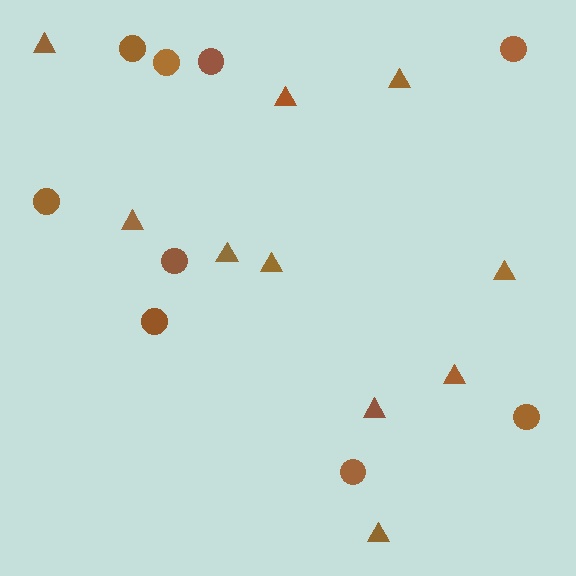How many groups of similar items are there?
There are 2 groups: one group of triangles (10) and one group of circles (9).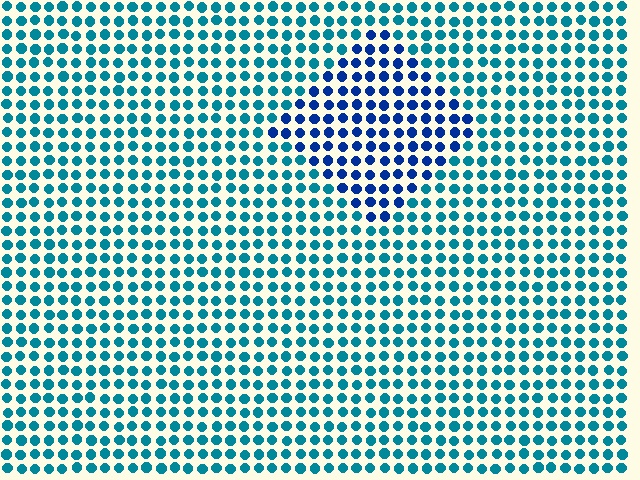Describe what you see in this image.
The image is filled with small teal elements in a uniform arrangement. A diamond-shaped region is visible where the elements are tinted to a slightly different hue, forming a subtle color boundary.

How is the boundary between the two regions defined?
The boundary is defined purely by a slight shift in hue (about 34 degrees). Spacing, size, and orientation are identical on both sides.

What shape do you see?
I see a diamond.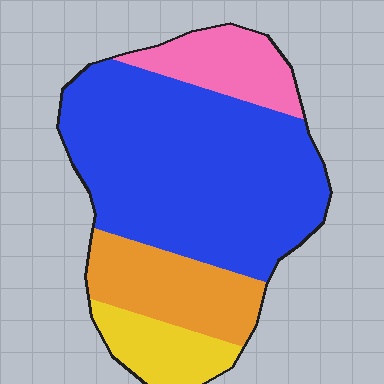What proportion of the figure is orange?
Orange covers 18% of the figure.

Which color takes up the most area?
Blue, at roughly 60%.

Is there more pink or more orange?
Orange.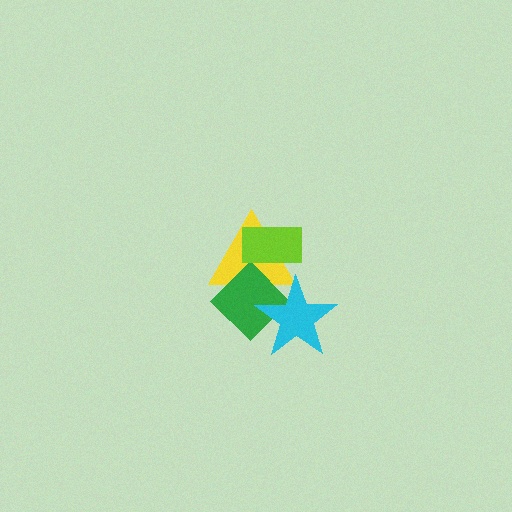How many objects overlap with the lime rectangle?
2 objects overlap with the lime rectangle.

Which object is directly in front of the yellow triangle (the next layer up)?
The green diamond is directly in front of the yellow triangle.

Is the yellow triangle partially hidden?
Yes, it is partially covered by another shape.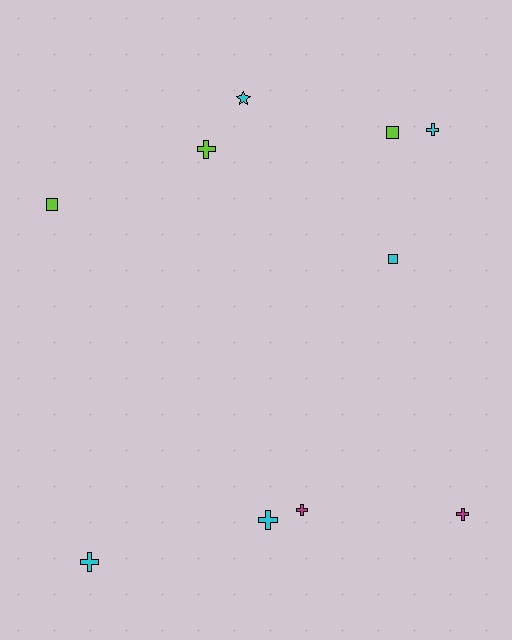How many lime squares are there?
There are 2 lime squares.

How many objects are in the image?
There are 10 objects.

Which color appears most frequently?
Cyan, with 5 objects.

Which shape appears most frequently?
Cross, with 6 objects.